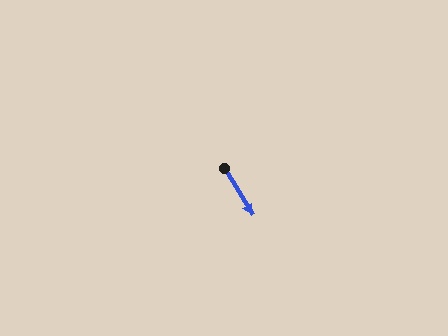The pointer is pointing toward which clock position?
Roughly 5 o'clock.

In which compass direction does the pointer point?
Southeast.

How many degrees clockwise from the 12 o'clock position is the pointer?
Approximately 148 degrees.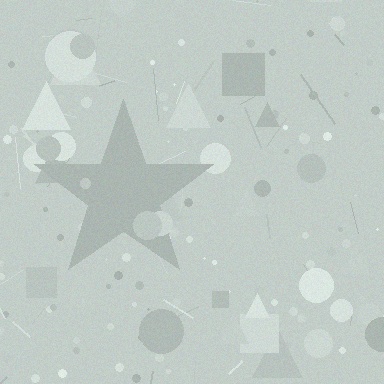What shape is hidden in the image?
A star is hidden in the image.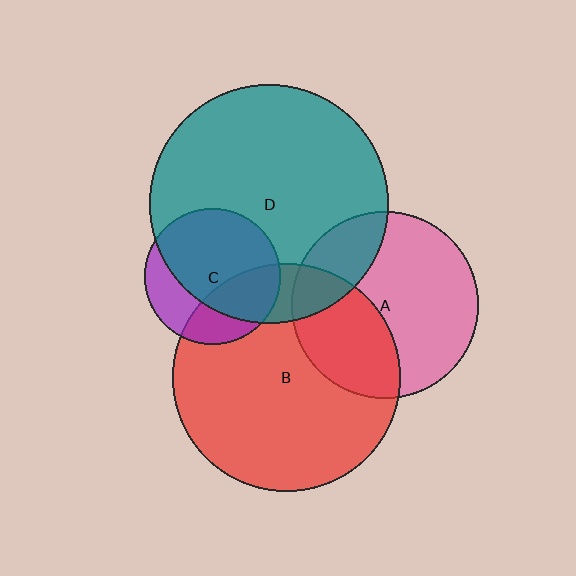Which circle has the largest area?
Circle D (teal).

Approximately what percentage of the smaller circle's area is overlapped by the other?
Approximately 15%.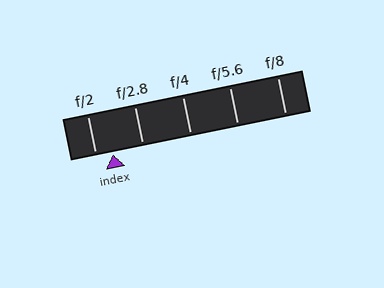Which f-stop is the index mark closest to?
The index mark is closest to f/2.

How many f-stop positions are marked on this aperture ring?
There are 5 f-stop positions marked.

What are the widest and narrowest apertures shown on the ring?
The widest aperture shown is f/2 and the narrowest is f/8.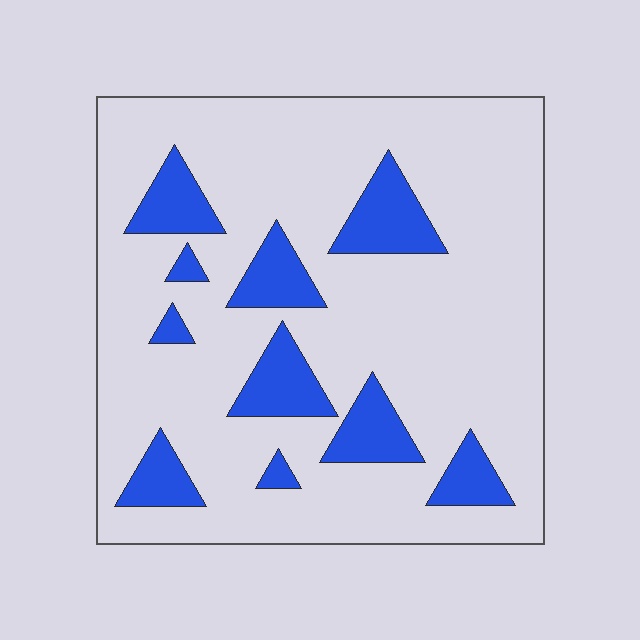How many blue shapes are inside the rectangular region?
10.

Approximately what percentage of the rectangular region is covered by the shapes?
Approximately 20%.